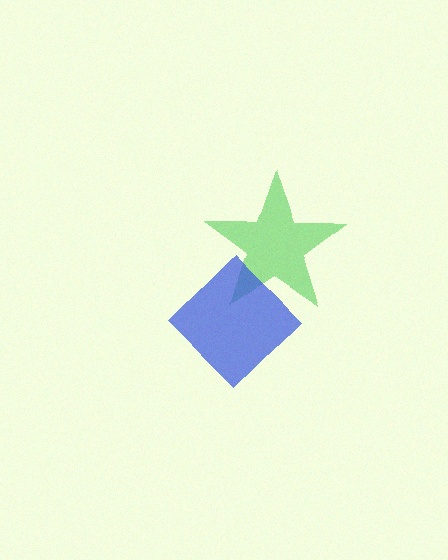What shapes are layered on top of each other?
The layered shapes are: a green star, a blue diamond.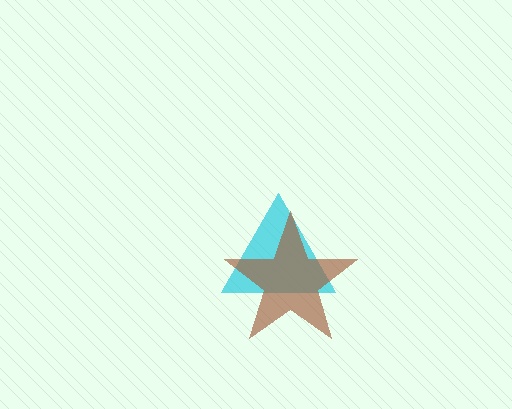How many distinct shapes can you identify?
There are 2 distinct shapes: a cyan triangle, a brown star.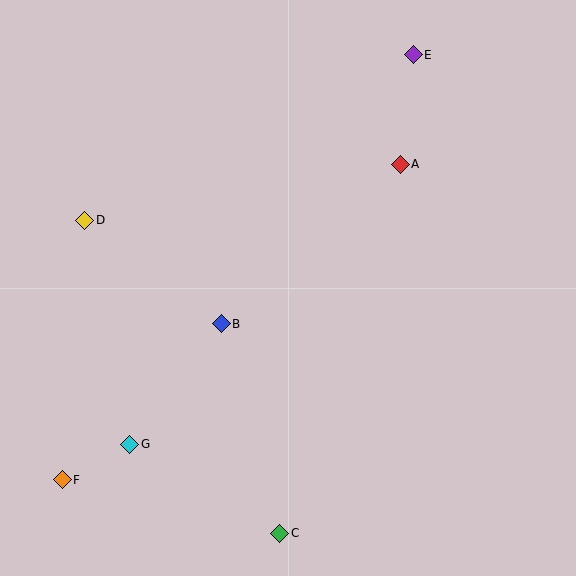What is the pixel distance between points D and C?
The distance between D and C is 369 pixels.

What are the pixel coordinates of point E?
Point E is at (413, 55).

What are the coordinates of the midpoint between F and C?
The midpoint between F and C is at (171, 507).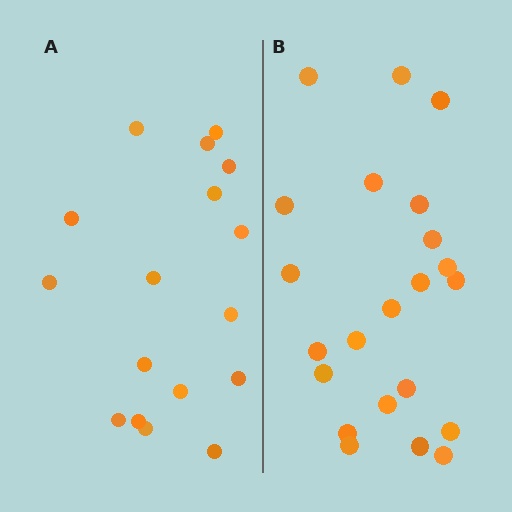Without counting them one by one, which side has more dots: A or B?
Region B (the right region) has more dots.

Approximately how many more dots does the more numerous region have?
Region B has about 5 more dots than region A.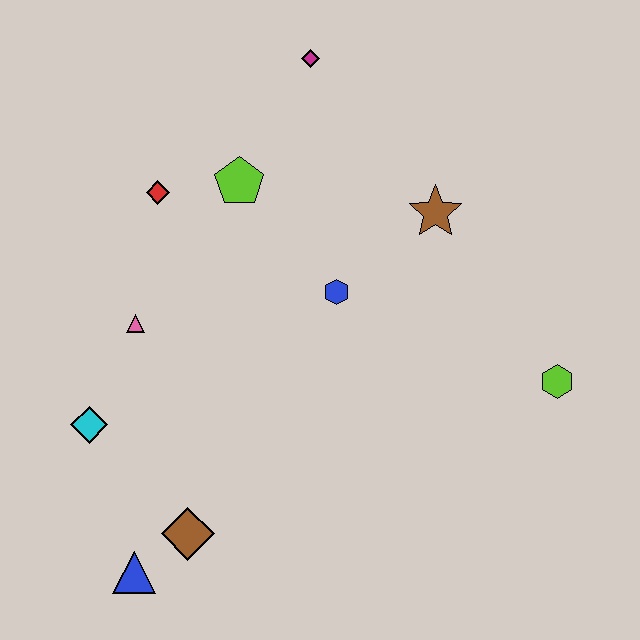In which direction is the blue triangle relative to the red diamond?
The blue triangle is below the red diamond.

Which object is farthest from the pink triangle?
The lime hexagon is farthest from the pink triangle.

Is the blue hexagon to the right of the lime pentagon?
Yes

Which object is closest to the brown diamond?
The blue triangle is closest to the brown diamond.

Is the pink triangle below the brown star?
Yes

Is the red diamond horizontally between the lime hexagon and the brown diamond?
No